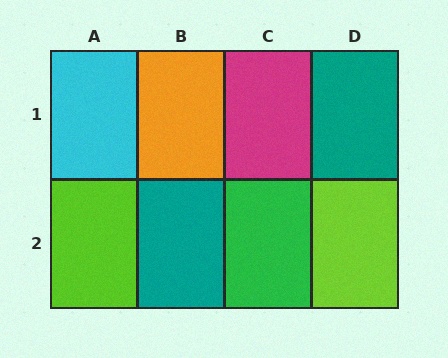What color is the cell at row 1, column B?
Orange.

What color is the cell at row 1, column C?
Magenta.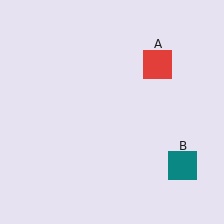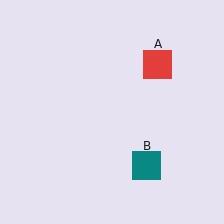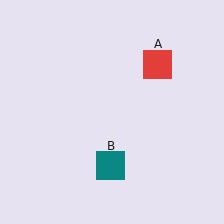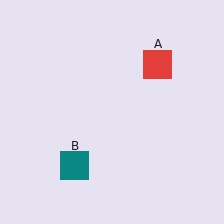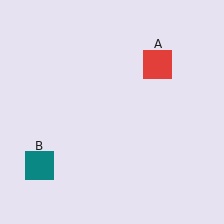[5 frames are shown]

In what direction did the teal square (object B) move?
The teal square (object B) moved left.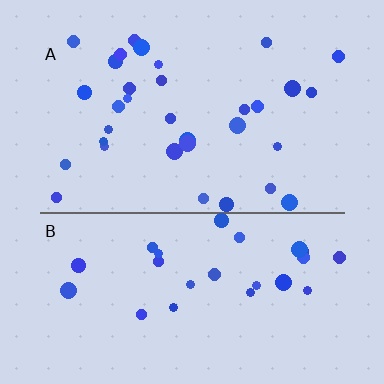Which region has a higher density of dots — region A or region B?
A (the top).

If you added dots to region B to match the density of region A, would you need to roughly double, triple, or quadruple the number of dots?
Approximately double.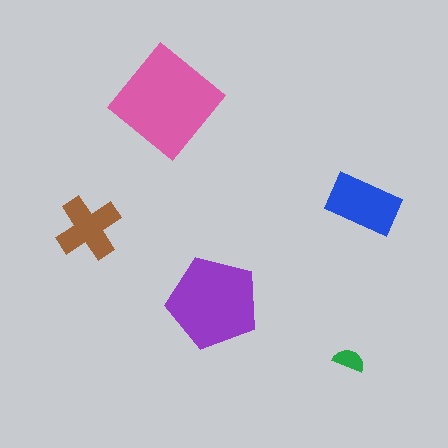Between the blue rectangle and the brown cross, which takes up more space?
The blue rectangle.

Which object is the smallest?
The green semicircle.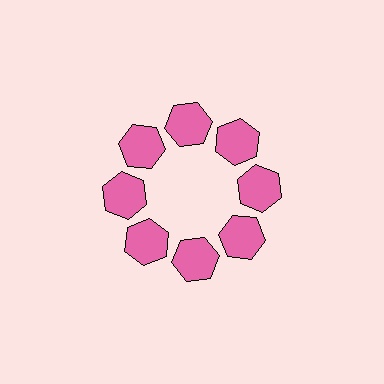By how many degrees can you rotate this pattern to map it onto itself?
The pattern maps onto itself every 45 degrees of rotation.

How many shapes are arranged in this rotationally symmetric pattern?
There are 8 shapes, arranged in 8 groups of 1.